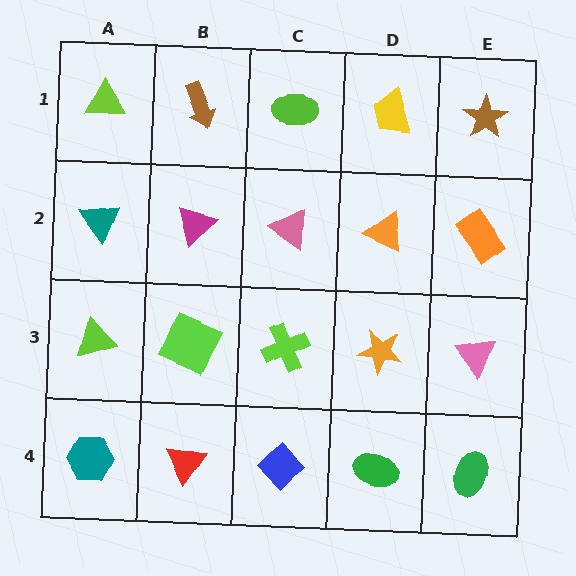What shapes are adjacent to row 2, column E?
A brown star (row 1, column E), a pink triangle (row 3, column E), an orange triangle (row 2, column D).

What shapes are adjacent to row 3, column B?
A magenta triangle (row 2, column B), a red triangle (row 4, column B), a lime triangle (row 3, column A), a lime cross (row 3, column C).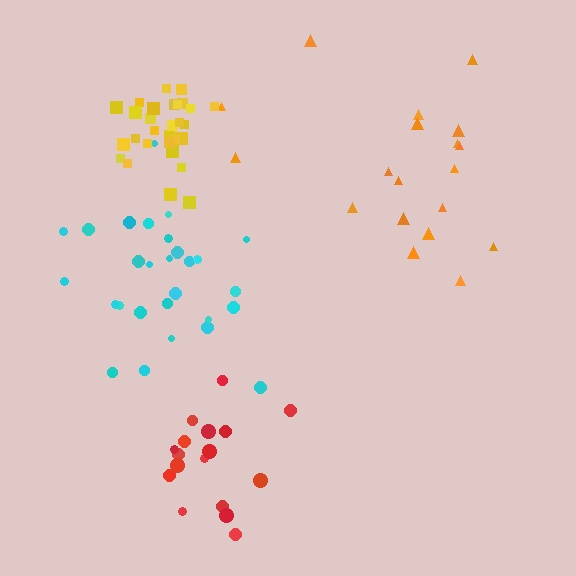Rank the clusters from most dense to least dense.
yellow, red, cyan, orange.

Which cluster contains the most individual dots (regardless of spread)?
Yellow (29).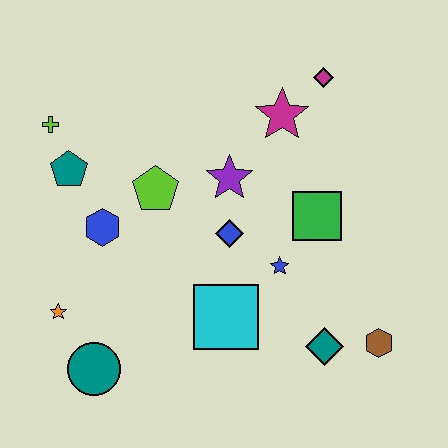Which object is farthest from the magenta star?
The teal circle is farthest from the magenta star.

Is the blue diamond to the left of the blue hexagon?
No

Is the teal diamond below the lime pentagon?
Yes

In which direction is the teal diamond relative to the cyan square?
The teal diamond is to the right of the cyan square.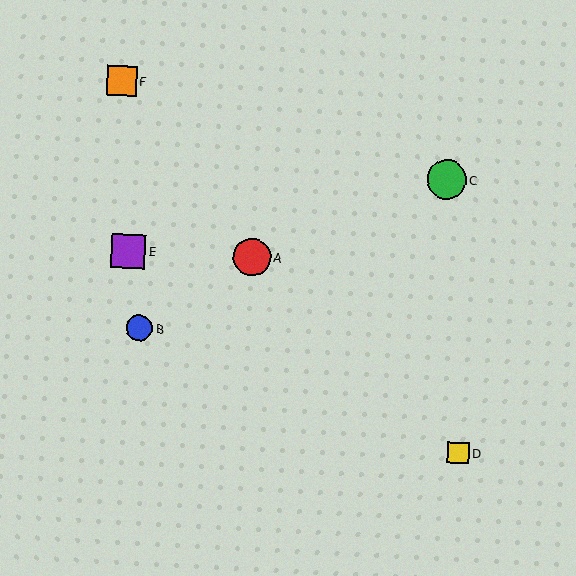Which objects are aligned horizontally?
Objects A, E are aligned horizontally.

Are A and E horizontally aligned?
Yes, both are at y≈257.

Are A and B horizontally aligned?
No, A is at y≈257 and B is at y≈328.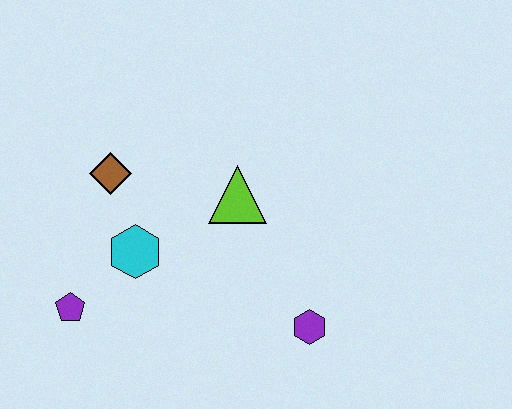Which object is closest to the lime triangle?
The cyan hexagon is closest to the lime triangle.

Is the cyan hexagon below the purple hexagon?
No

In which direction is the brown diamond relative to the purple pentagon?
The brown diamond is above the purple pentagon.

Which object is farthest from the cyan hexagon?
The purple hexagon is farthest from the cyan hexagon.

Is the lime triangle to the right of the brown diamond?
Yes